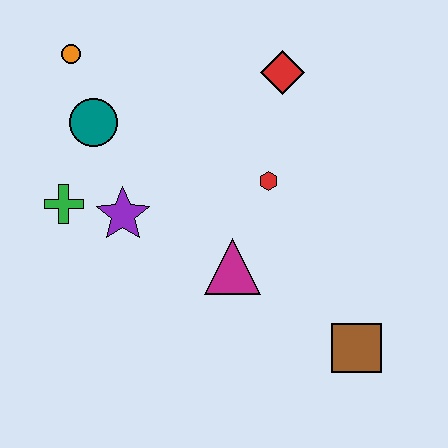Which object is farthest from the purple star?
The brown square is farthest from the purple star.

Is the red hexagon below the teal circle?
Yes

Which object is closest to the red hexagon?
The magenta triangle is closest to the red hexagon.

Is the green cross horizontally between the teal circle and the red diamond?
No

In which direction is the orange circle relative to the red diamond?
The orange circle is to the left of the red diamond.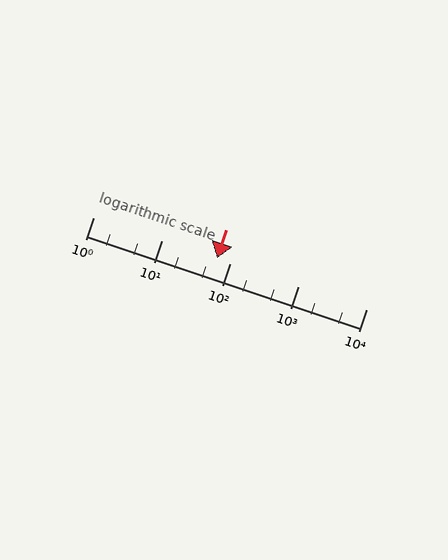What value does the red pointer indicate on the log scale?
The pointer indicates approximately 64.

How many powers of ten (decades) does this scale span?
The scale spans 4 decades, from 1 to 10000.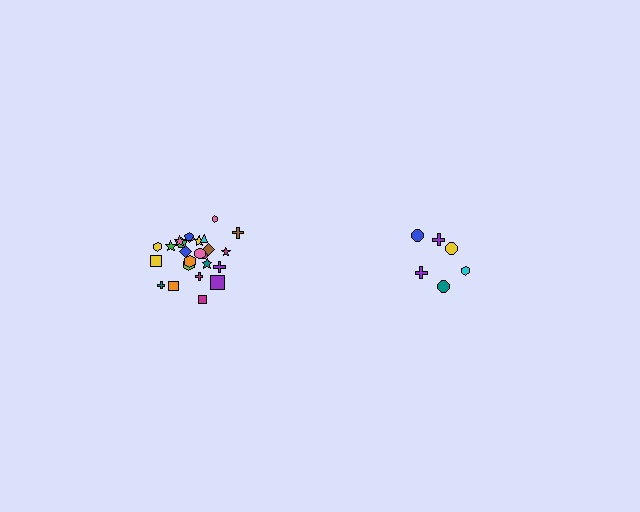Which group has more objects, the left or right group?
The left group.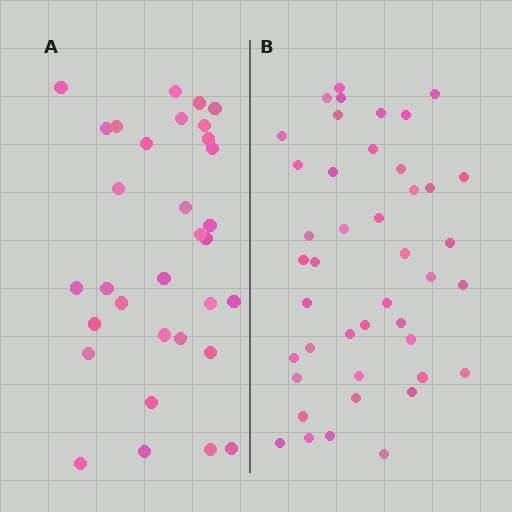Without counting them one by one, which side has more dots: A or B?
Region B (the right region) has more dots.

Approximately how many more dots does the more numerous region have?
Region B has roughly 12 or so more dots than region A.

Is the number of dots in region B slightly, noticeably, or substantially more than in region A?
Region B has noticeably more, but not dramatically so. The ratio is roughly 1.3 to 1.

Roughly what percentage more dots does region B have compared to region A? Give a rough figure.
About 35% more.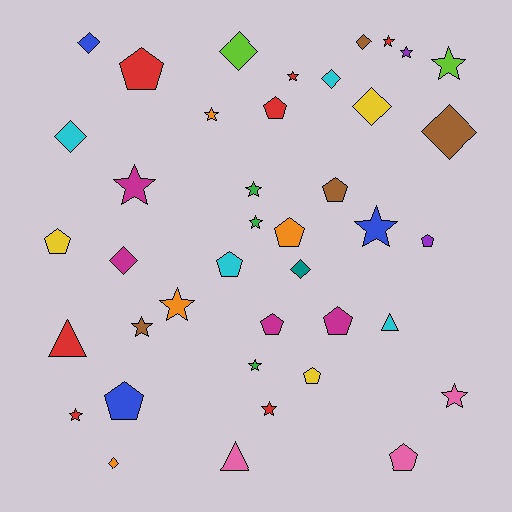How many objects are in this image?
There are 40 objects.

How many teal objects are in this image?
There is 1 teal object.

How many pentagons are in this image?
There are 12 pentagons.